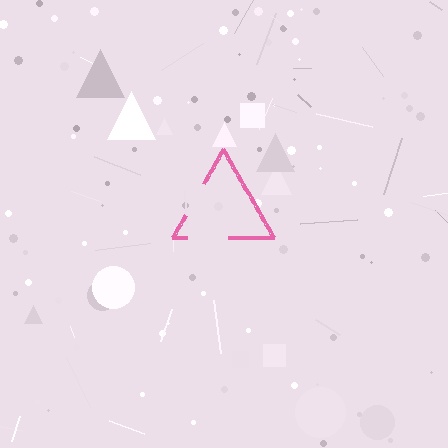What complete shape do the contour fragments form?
The contour fragments form a triangle.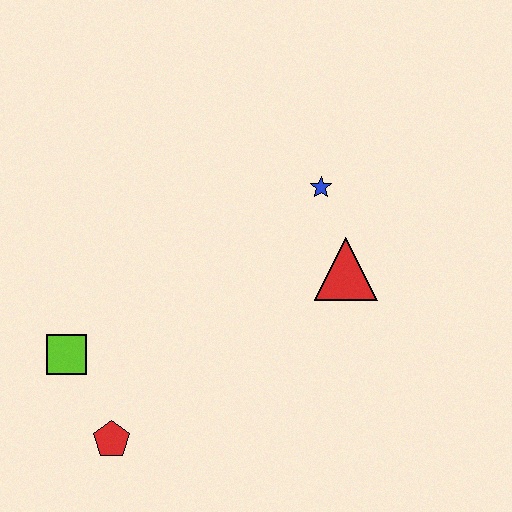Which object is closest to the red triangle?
The blue star is closest to the red triangle.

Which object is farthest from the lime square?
The blue star is farthest from the lime square.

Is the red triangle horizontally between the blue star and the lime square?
No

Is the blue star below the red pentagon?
No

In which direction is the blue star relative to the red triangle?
The blue star is above the red triangle.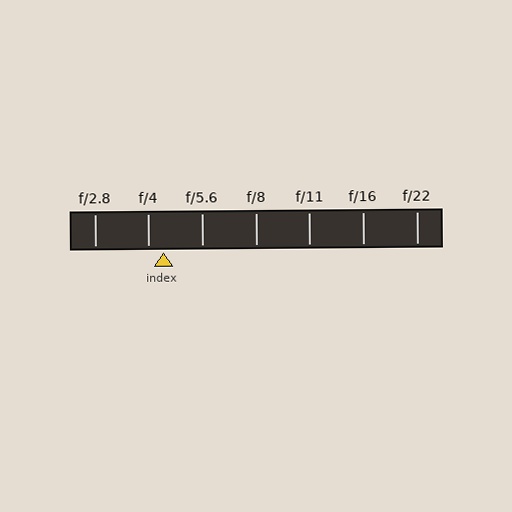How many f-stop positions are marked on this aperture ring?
There are 7 f-stop positions marked.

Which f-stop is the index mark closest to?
The index mark is closest to f/4.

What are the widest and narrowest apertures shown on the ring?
The widest aperture shown is f/2.8 and the narrowest is f/22.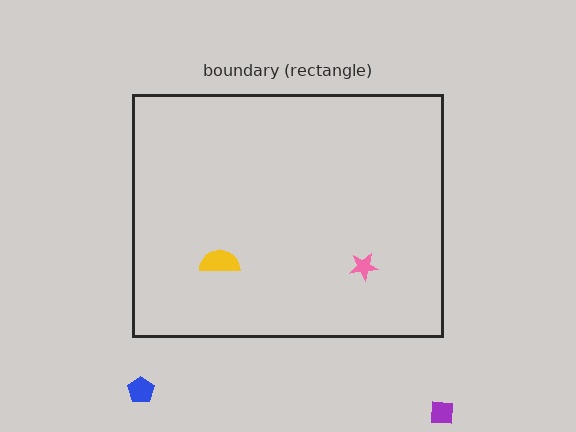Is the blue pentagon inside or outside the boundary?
Outside.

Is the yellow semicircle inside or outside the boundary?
Inside.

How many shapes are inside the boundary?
2 inside, 2 outside.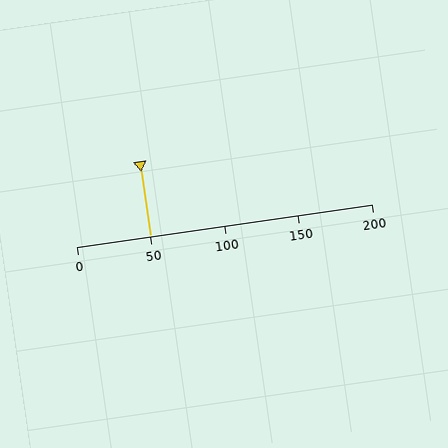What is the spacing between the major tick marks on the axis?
The major ticks are spaced 50 apart.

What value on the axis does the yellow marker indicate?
The marker indicates approximately 50.